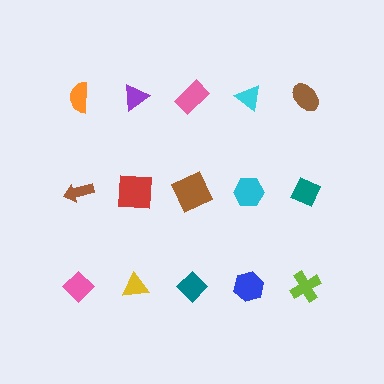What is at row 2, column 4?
A cyan hexagon.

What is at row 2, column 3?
A brown square.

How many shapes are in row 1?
5 shapes.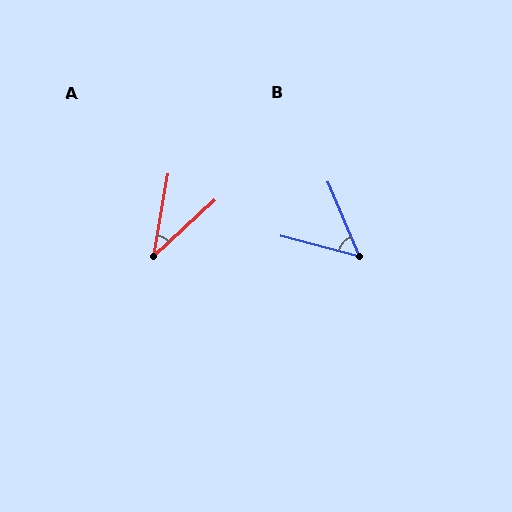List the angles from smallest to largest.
A (38°), B (52°).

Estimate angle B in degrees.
Approximately 52 degrees.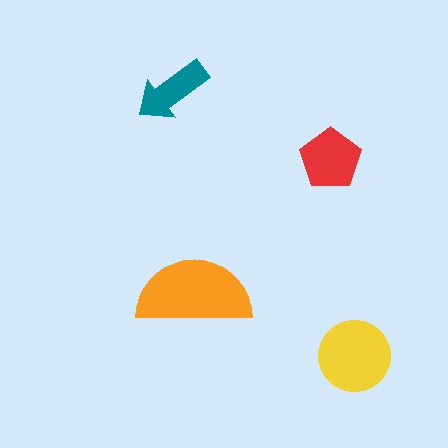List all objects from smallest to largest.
The teal arrow, the red pentagon, the yellow circle, the orange semicircle.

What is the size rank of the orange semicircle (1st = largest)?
1st.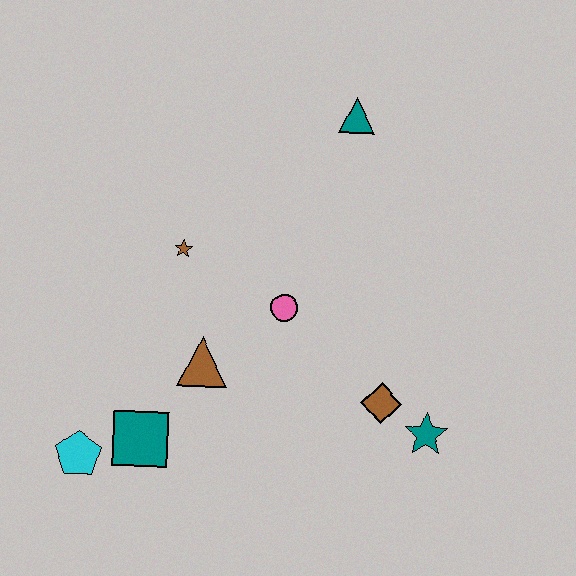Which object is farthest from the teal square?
The teal triangle is farthest from the teal square.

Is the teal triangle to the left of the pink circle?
No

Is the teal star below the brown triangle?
Yes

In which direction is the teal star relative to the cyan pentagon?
The teal star is to the right of the cyan pentagon.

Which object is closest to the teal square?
The cyan pentagon is closest to the teal square.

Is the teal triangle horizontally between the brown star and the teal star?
Yes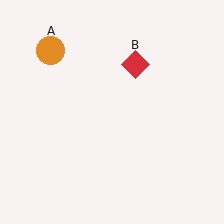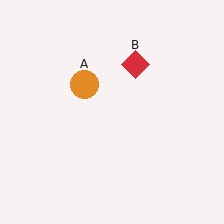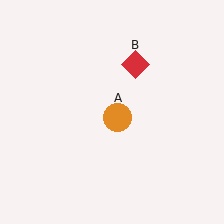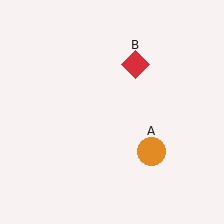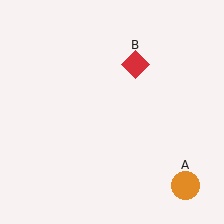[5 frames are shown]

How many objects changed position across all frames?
1 object changed position: orange circle (object A).